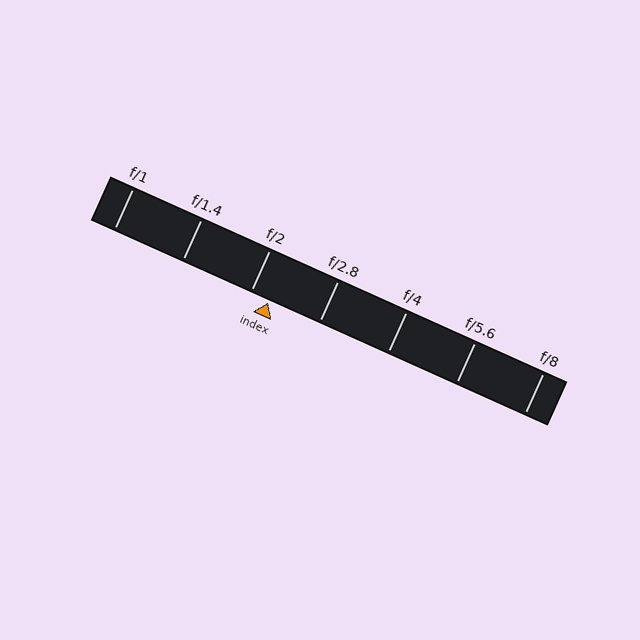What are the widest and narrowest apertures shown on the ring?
The widest aperture shown is f/1 and the narrowest is f/8.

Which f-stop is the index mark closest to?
The index mark is closest to f/2.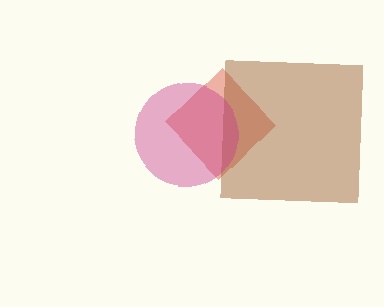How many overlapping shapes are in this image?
There are 3 overlapping shapes in the image.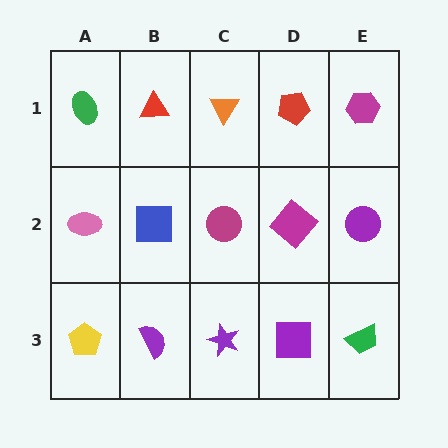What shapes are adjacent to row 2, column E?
A magenta hexagon (row 1, column E), a green trapezoid (row 3, column E), a magenta diamond (row 2, column D).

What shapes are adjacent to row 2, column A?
A green ellipse (row 1, column A), a yellow pentagon (row 3, column A), a blue square (row 2, column B).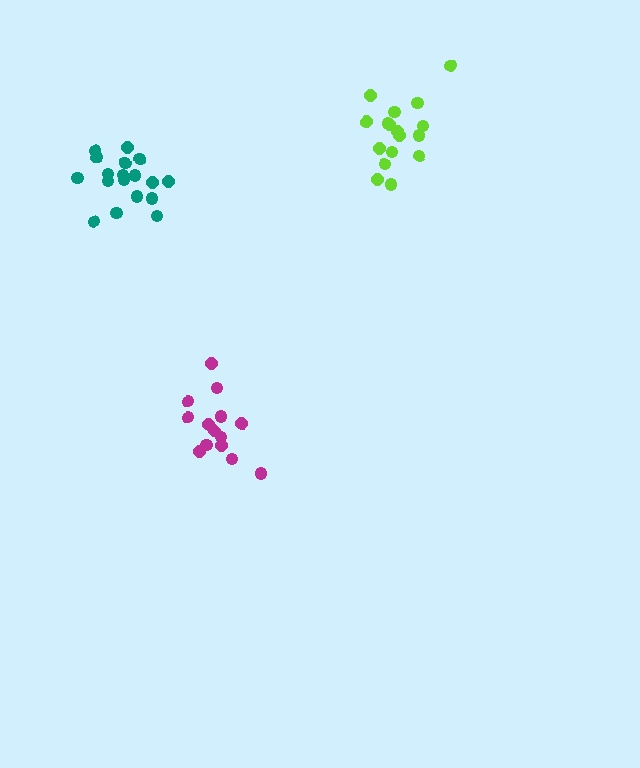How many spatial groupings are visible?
There are 3 spatial groupings.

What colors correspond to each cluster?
The clusters are colored: lime, magenta, teal.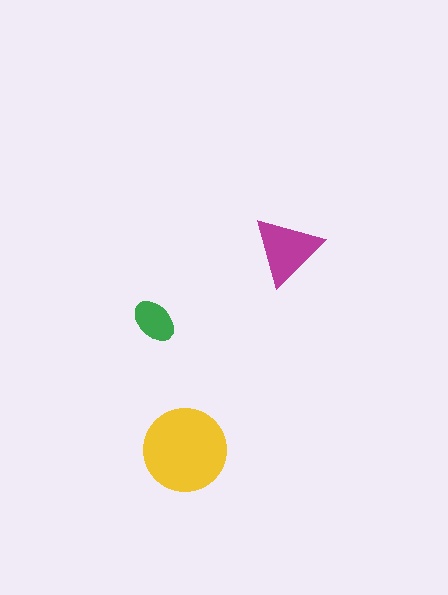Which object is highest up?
The magenta triangle is topmost.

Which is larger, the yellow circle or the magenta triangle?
The yellow circle.